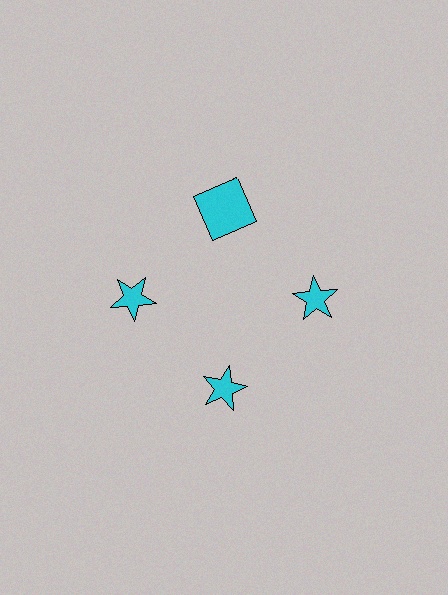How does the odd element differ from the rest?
It has a different shape: square instead of star.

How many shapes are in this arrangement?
There are 4 shapes arranged in a ring pattern.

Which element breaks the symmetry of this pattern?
The cyan square at roughly the 12 o'clock position breaks the symmetry. All other shapes are cyan stars.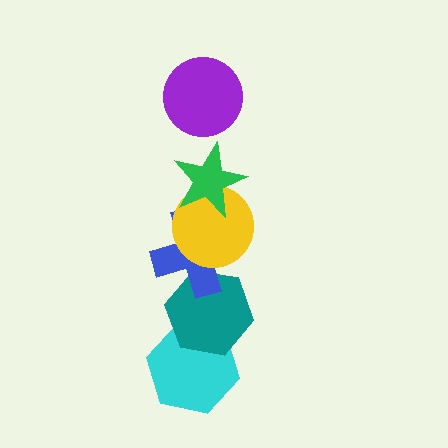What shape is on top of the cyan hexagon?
The teal hexagon is on top of the cyan hexagon.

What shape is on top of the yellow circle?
The green star is on top of the yellow circle.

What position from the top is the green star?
The green star is 2nd from the top.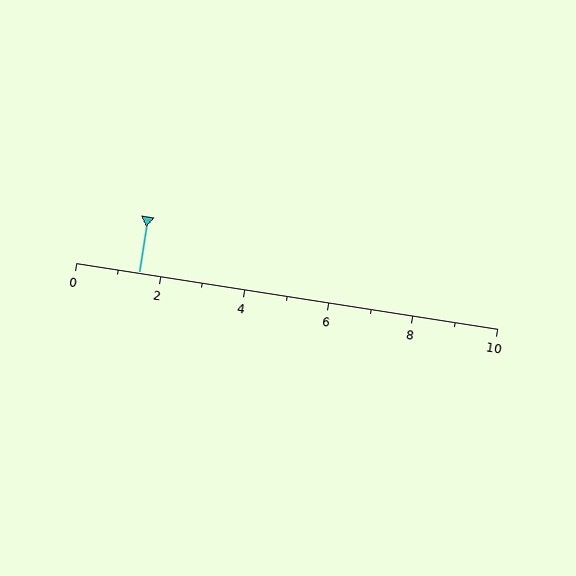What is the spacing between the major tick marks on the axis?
The major ticks are spaced 2 apart.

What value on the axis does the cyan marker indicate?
The marker indicates approximately 1.5.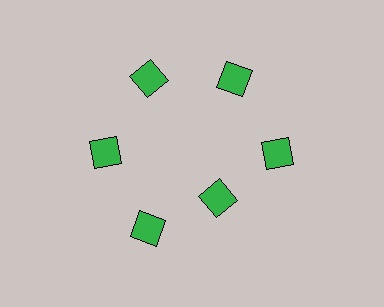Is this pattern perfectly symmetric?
No. The 6 green squares are arranged in a ring, but one element near the 5 o'clock position is pulled inward toward the center, breaking the 6-fold rotational symmetry.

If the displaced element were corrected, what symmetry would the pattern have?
It would have 6-fold rotational symmetry — the pattern would map onto itself every 60 degrees.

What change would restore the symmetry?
The symmetry would be restored by moving it outward, back onto the ring so that all 6 squares sit at equal angles and equal distance from the center.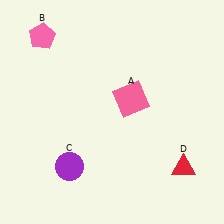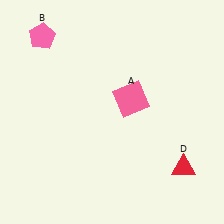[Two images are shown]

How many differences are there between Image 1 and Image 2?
There is 1 difference between the two images.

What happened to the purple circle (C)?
The purple circle (C) was removed in Image 2. It was in the bottom-left area of Image 1.